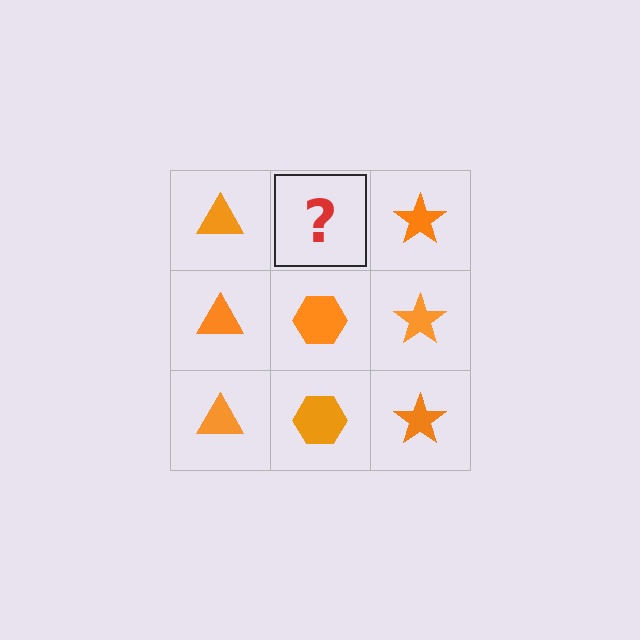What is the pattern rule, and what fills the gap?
The rule is that each column has a consistent shape. The gap should be filled with an orange hexagon.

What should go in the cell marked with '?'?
The missing cell should contain an orange hexagon.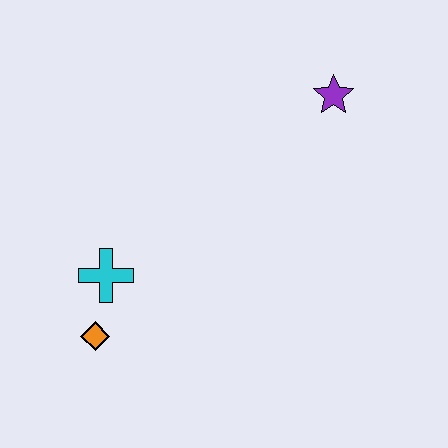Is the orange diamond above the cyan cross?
No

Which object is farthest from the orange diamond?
The purple star is farthest from the orange diamond.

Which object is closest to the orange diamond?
The cyan cross is closest to the orange diamond.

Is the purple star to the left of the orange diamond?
No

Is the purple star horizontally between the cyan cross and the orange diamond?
No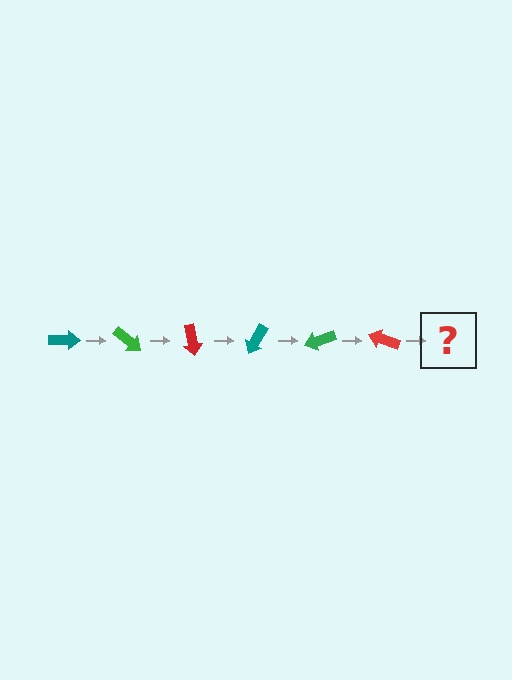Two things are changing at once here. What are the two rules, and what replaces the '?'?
The two rules are that it rotates 40 degrees each step and the color cycles through teal, green, and red. The '?' should be a teal arrow, rotated 240 degrees from the start.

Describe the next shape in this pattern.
It should be a teal arrow, rotated 240 degrees from the start.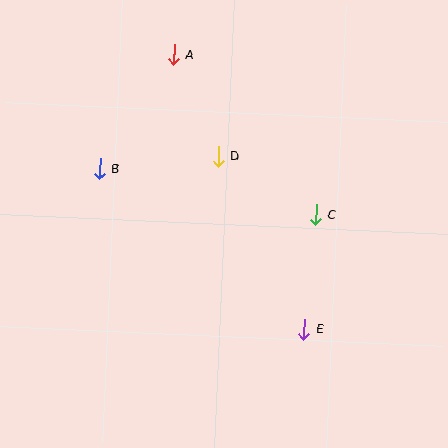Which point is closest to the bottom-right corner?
Point E is closest to the bottom-right corner.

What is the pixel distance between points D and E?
The distance between D and E is 193 pixels.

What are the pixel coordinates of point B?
Point B is at (100, 169).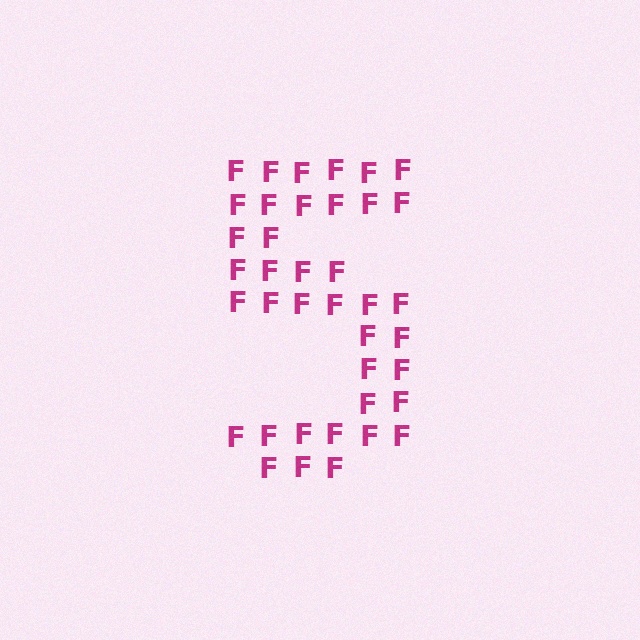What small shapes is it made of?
It is made of small letter F's.